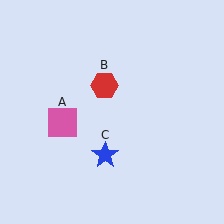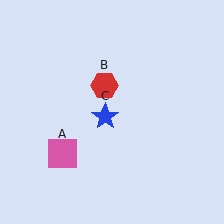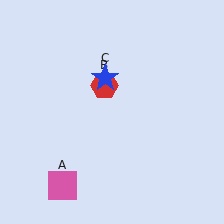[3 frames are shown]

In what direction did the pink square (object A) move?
The pink square (object A) moved down.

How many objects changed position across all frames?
2 objects changed position: pink square (object A), blue star (object C).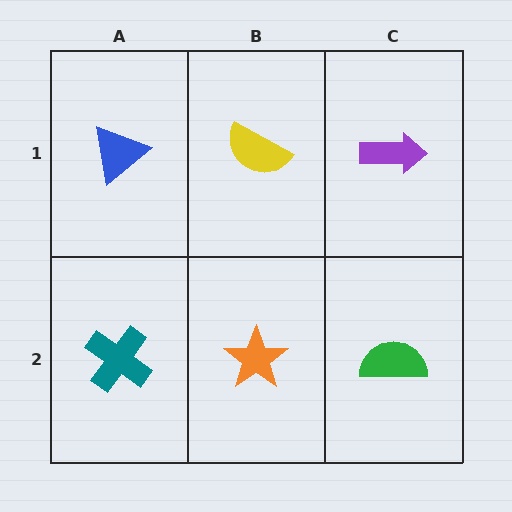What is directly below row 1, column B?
An orange star.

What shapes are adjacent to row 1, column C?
A green semicircle (row 2, column C), a yellow semicircle (row 1, column B).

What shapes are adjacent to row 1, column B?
An orange star (row 2, column B), a blue triangle (row 1, column A), a purple arrow (row 1, column C).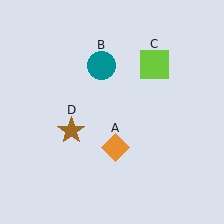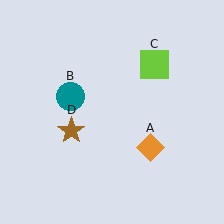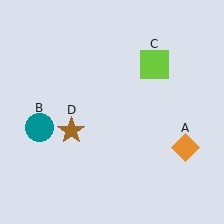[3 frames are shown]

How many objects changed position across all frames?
2 objects changed position: orange diamond (object A), teal circle (object B).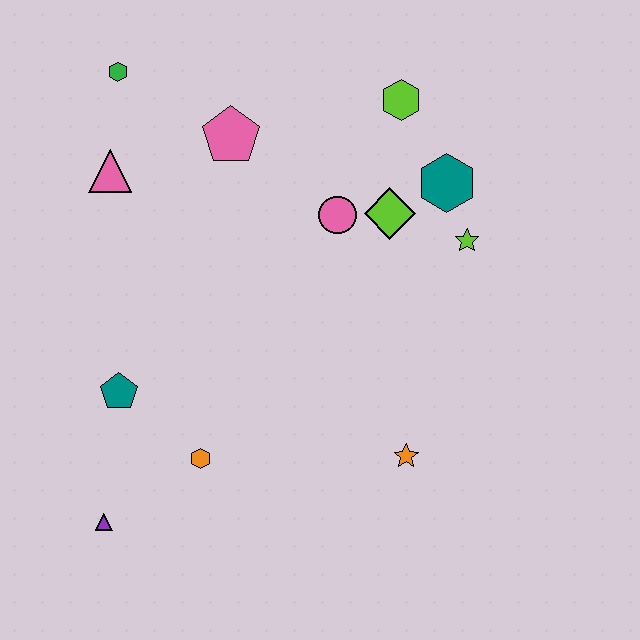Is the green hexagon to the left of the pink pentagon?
Yes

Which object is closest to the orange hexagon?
The teal pentagon is closest to the orange hexagon.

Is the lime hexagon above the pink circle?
Yes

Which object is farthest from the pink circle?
The purple triangle is farthest from the pink circle.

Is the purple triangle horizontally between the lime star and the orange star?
No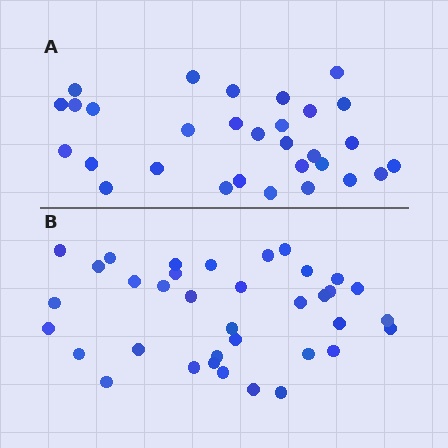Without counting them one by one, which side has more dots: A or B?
Region B (the bottom region) has more dots.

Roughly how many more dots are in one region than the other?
Region B has about 6 more dots than region A.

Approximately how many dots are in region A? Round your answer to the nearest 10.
About 30 dots.